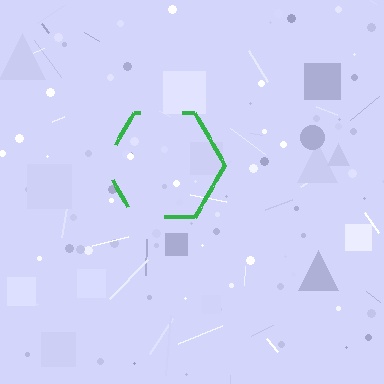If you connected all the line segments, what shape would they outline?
They would outline a hexagon.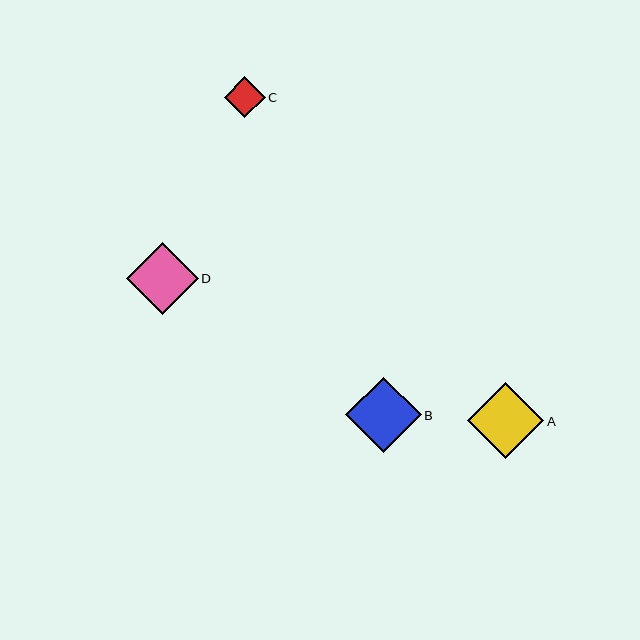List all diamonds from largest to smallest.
From largest to smallest: A, B, D, C.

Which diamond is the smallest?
Diamond C is the smallest with a size of approximately 41 pixels.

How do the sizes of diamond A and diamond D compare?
Diamond A and diamond D are approximately the same size.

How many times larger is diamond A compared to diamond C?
Diamond A is approximately 1.9 times the size of diamond C.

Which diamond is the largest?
Diamond A is the largest with a size of approximately 76 pixels.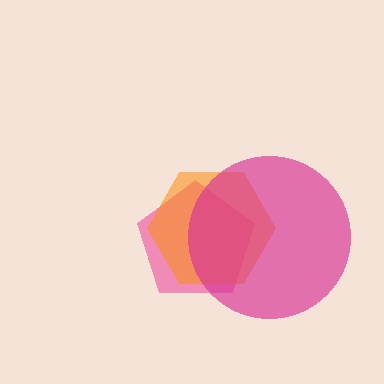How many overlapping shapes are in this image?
There are 3 overlapping shapes in the image.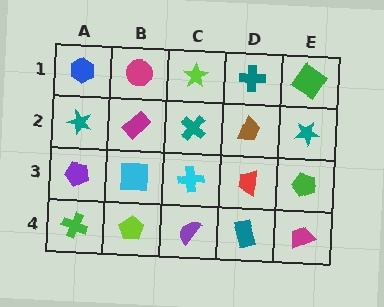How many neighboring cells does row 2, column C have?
4.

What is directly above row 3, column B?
A magenta rectangle.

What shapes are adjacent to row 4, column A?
A purple pentagon (row 3, column A), a lime pentagon (row 4, column B).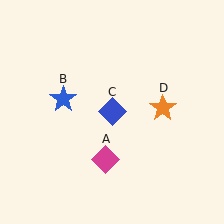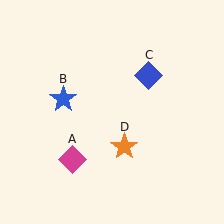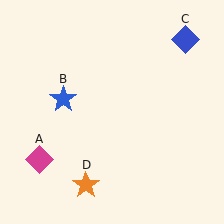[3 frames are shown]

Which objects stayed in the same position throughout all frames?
Blue star (object B) remained stationary.